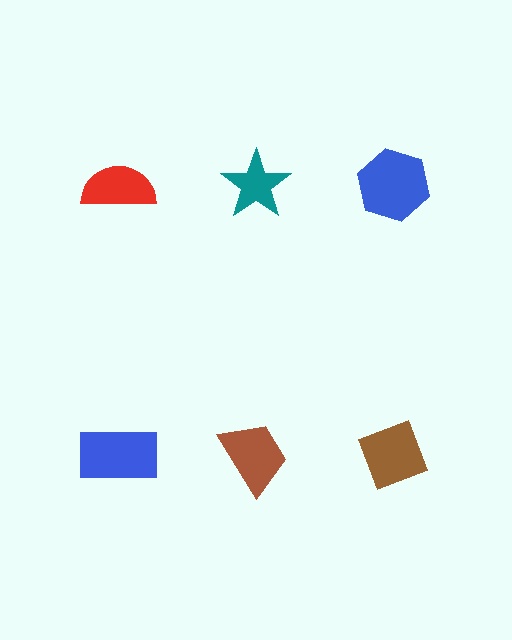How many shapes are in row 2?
3 shapes.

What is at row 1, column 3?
A blue hexagon.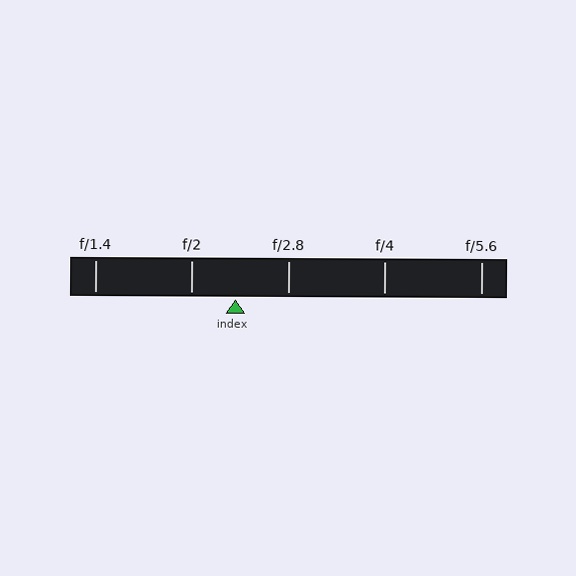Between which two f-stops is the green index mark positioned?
The index mark is between f/2 and f/2.8.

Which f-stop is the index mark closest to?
The index mark is closest to f/2.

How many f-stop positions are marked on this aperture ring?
There are 5 f-stop positions marked.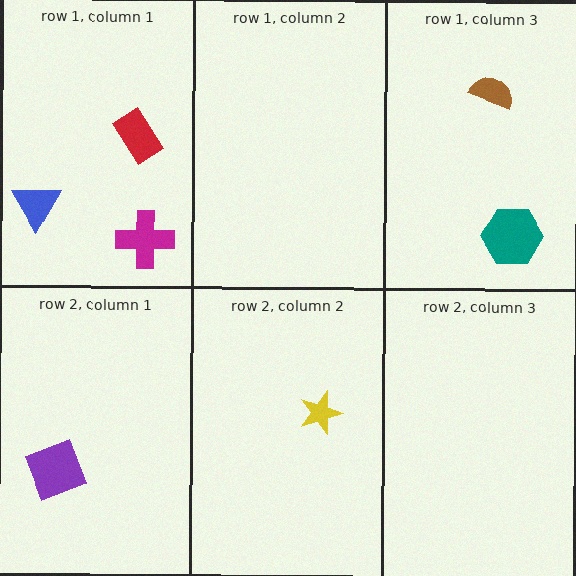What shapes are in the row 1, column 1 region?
The red rectangle, the blue triangle, the magenta cross.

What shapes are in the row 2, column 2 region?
The yellow star.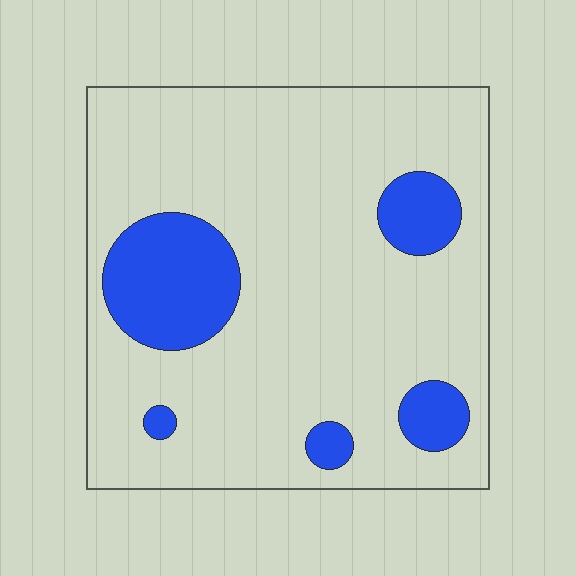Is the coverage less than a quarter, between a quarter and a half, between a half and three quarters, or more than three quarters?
Less than a quarter.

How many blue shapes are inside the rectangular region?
5.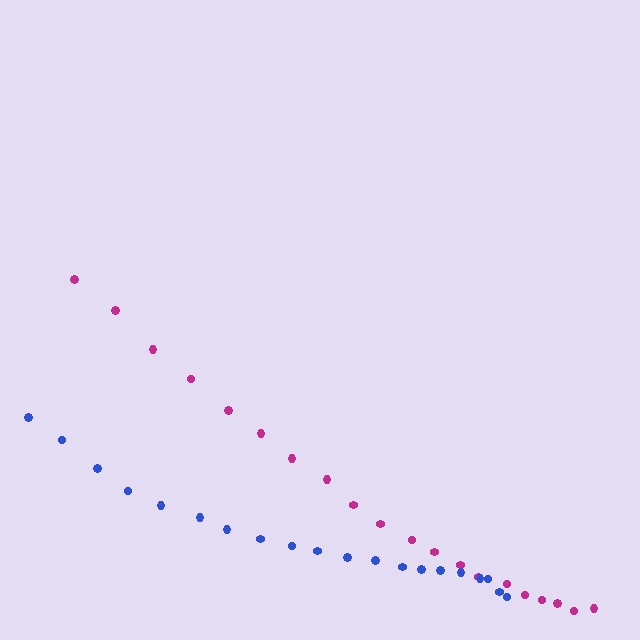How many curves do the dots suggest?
There are 2 distinct paths.